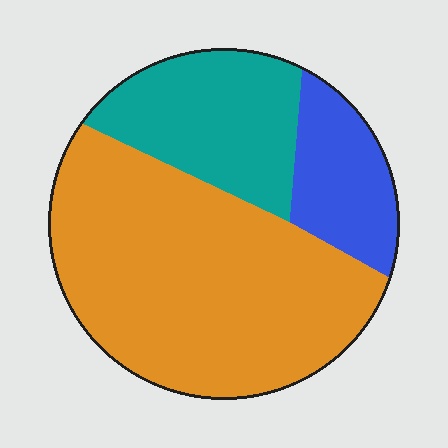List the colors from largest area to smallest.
From largest to smallest: orange, teal, blue.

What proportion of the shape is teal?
Teal covers roughly 25% of the shape.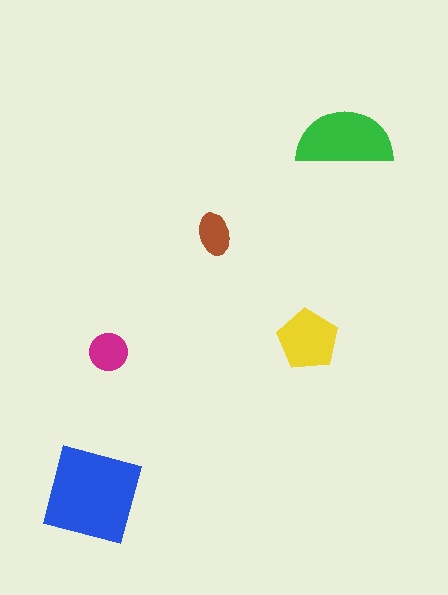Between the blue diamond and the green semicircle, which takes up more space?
The blue diamond.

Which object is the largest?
The blue diamond.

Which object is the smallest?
The brown ellipse.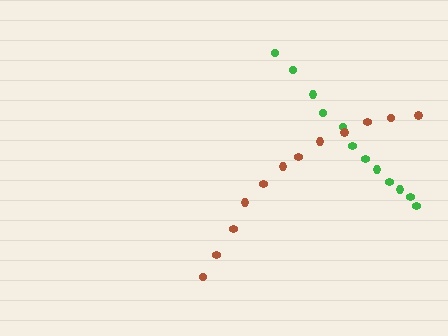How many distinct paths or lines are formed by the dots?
There are 2 distinct paths.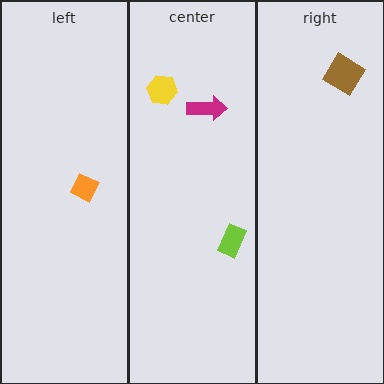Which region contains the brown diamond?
The right region.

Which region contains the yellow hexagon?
The center region.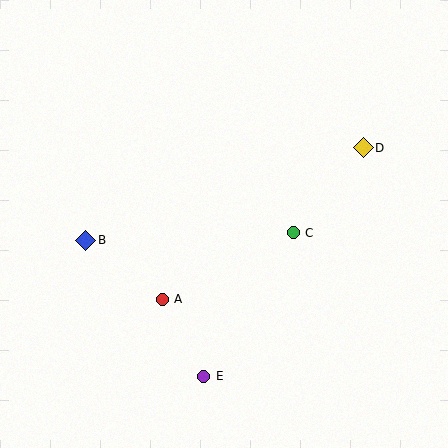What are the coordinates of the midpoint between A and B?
The midpoint between A and B is at (124, 270).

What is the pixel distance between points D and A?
The distance between D and A is 252 pixels.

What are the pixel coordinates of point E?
Point E is at (204, 376).